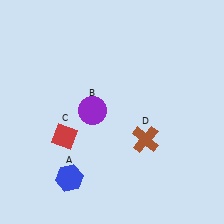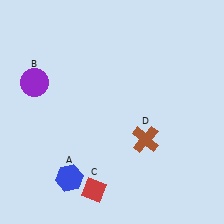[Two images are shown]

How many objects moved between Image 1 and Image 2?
2 objects moved between the two images.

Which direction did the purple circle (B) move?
The purple circle (B) moved left.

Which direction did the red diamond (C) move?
The red diamond (C) moved down.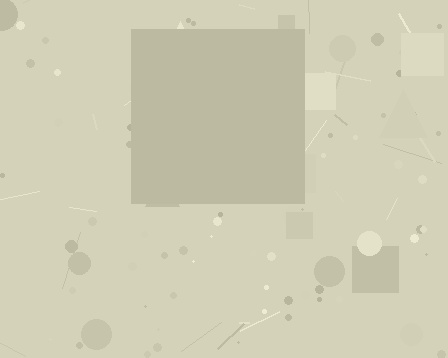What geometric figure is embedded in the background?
A square is embedded in the background.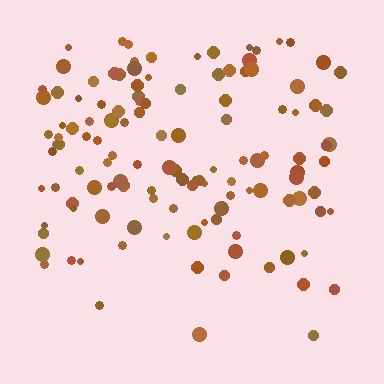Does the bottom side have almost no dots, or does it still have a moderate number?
Still a moderate number, just noticeably fewer than the top.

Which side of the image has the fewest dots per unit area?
The bottom.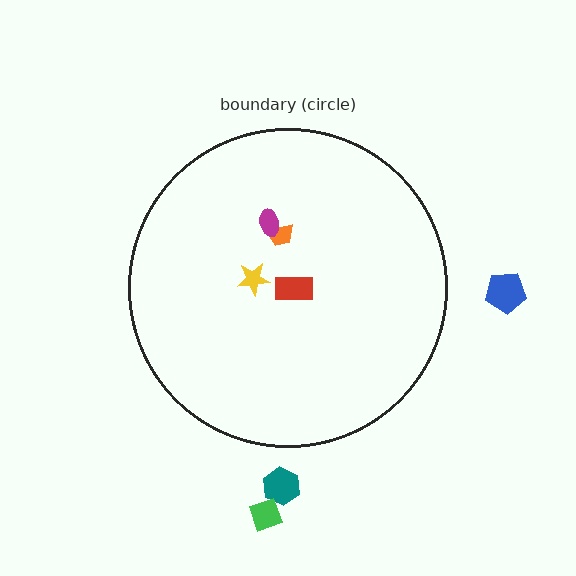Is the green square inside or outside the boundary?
Outside.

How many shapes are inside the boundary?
4 inside, 3 outside.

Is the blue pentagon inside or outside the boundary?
Outside.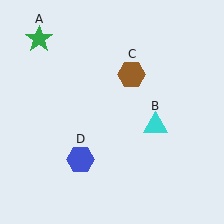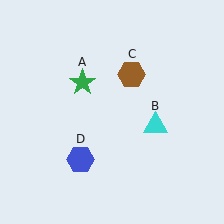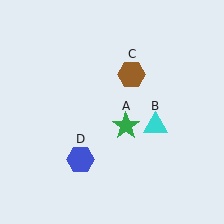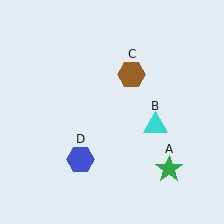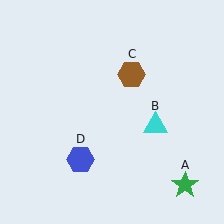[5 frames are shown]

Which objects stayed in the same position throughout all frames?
Cyan triangle (object B) and brown hexagon (object C) and blue hexagon (object D) remained stationary.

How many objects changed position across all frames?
1 object changed position: green star (object A).